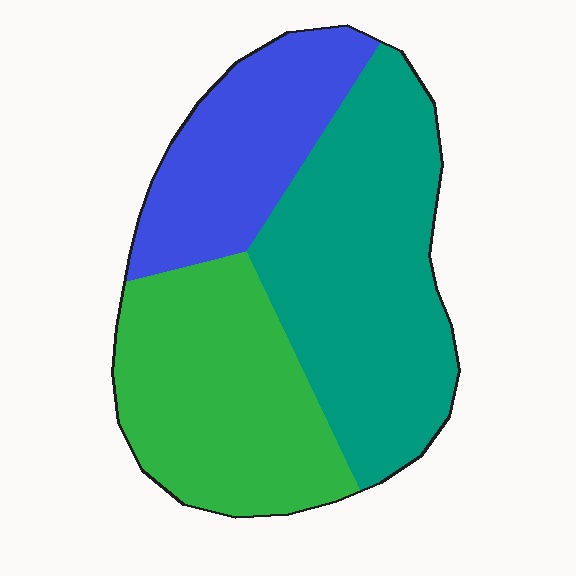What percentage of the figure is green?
Green covers about 35% of the figure.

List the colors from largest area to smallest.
From largest to smallest: teal, green, blue.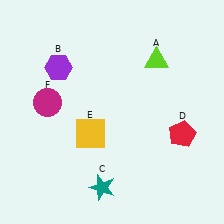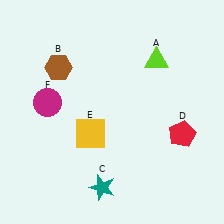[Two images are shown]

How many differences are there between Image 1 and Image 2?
There is 1 difference between the two images.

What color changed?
The hexagon (B) changed from purple in Image 1 to brown in Image 2.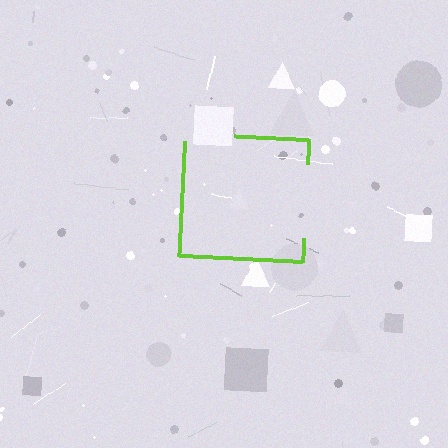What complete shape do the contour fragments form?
The contour fragments form a square.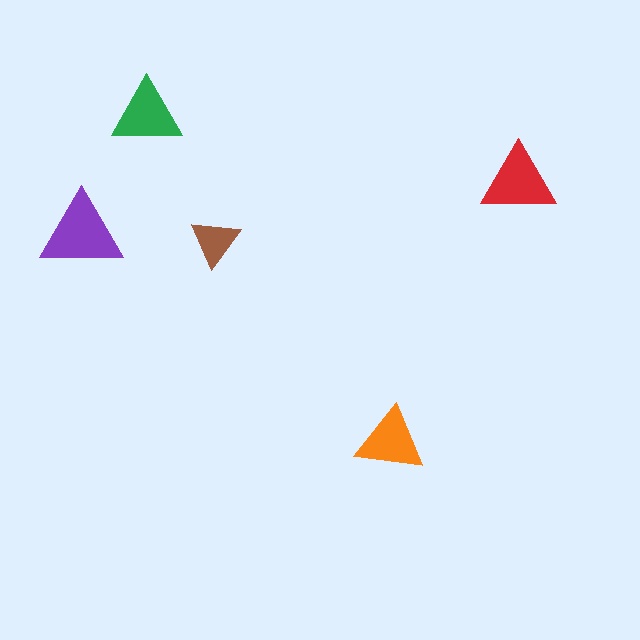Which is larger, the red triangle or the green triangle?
The red one.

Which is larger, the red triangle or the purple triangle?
The purple one.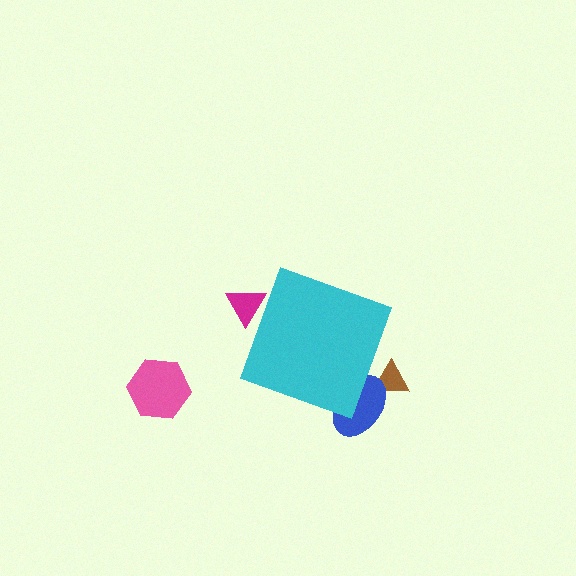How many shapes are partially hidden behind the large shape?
3 shapes are partially hidden.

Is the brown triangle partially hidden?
Yes, the brown triangle is partially hidden behind the cyan diamond.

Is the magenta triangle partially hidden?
Yes, the magenta triangle is partially hidden behind the cyan diamond.